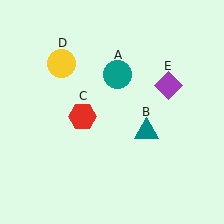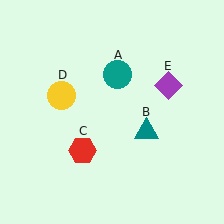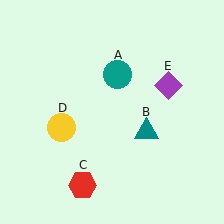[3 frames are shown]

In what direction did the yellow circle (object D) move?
The yellow circle (object D) moved down.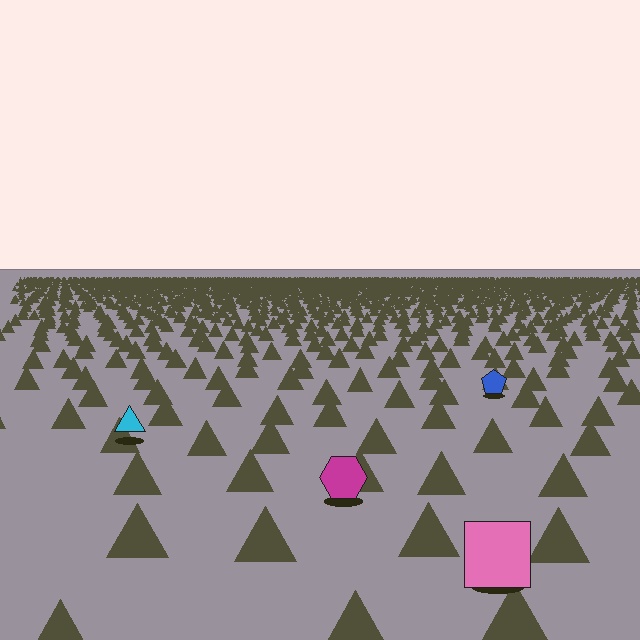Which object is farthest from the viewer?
The blue pentagon is farthest from the viewer. It appears smaller and the ground texture around it is denser.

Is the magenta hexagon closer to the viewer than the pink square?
No. The pink square is closer — you can tell from the texture gradient: the ground texture is coarser near it.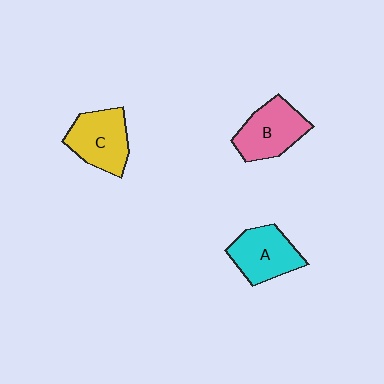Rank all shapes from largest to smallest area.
From largest to smallest: C (yellow), B (pink), A (cyan).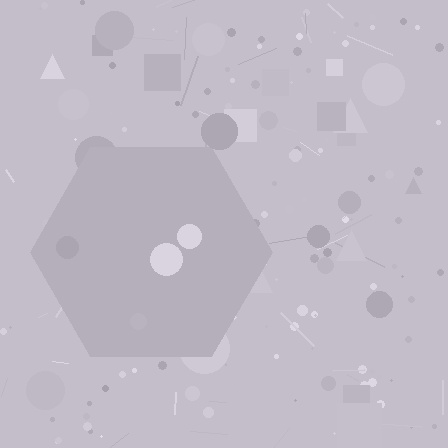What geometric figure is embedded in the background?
A hexagon is embedded in the background.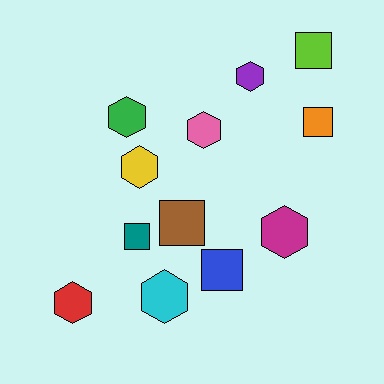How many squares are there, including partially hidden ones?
There are 5 squares.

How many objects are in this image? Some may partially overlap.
There are 12 objects.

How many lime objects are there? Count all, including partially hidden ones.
There is 1 lime object.